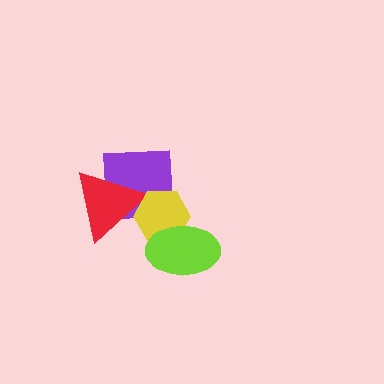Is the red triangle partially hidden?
Yes, it is partially covered by another shape.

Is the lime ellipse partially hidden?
No, no other shape covers it.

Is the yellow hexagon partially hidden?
Yes, it is partially covered by another shape.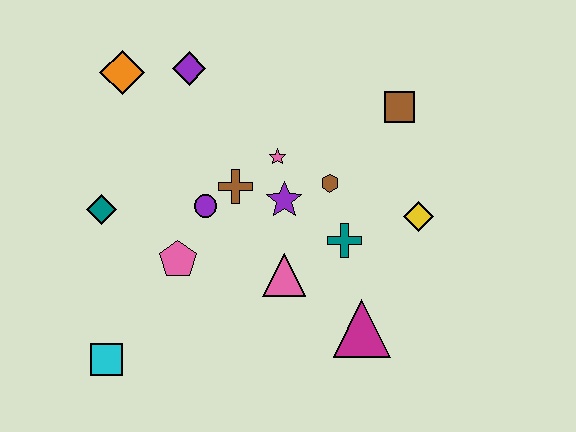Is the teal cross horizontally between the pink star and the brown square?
Yes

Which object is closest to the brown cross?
The purple circle is closest to the brown cross.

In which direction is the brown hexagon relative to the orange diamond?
The brown hexagon is to the right of the orange diamond.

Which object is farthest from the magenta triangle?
The orange diamond is farthest from the magenta triangle.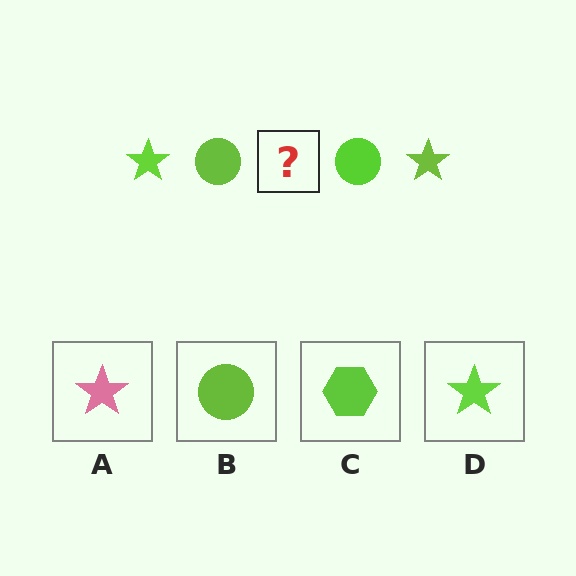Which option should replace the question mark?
Option D.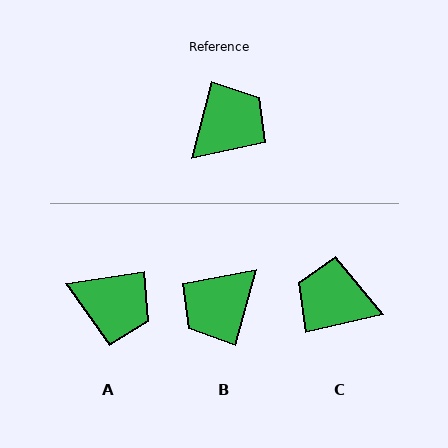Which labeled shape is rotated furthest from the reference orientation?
B, about 179 degrees away.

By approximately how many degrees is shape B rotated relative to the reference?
Approximately 179 degrees counter-clockwise.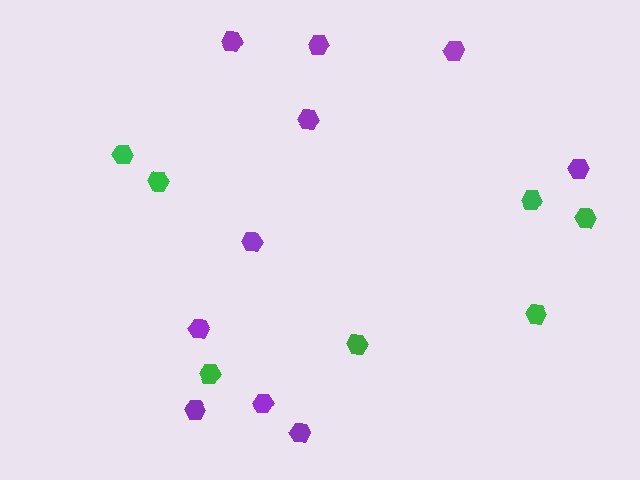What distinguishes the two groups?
There are 2 groups: one group of purple hexagons (10) and one group of green hexagons (7).